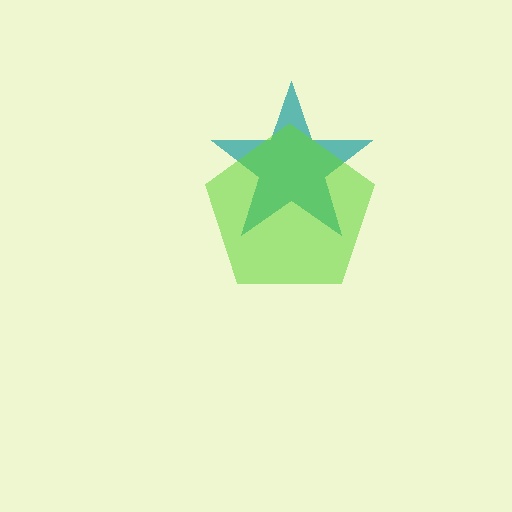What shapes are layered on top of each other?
The layered shapes are: a teal star, a lime pentagon.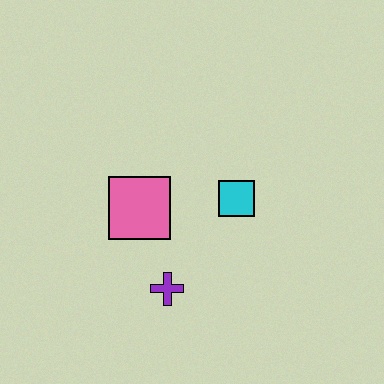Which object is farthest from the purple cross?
The cyan square is farthest from the purple cross.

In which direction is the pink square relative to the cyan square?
The pink square is to the left of the cyan square.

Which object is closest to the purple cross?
The pink square is closest to the purple cross.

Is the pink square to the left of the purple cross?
Yes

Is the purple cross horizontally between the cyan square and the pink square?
Yes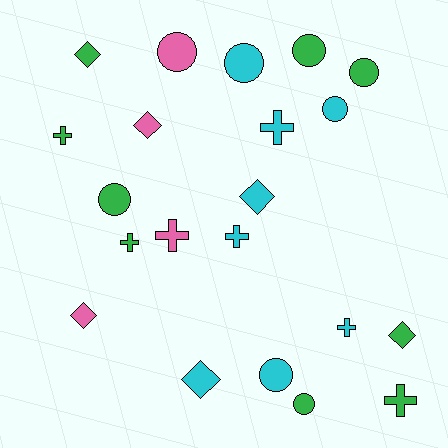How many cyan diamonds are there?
There are 2 cyan diamonds.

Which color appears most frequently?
Green, with 9 objects.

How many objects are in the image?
There are 21 objects.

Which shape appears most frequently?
Circle, with 8 objects.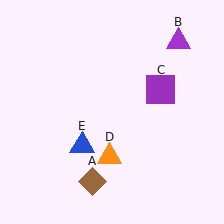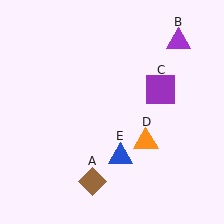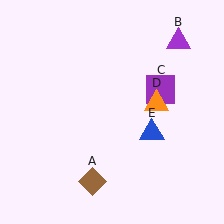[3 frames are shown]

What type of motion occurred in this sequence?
The orange triangle (object D), blue triangle (object E) rotated counterclockwise around the center of the scene.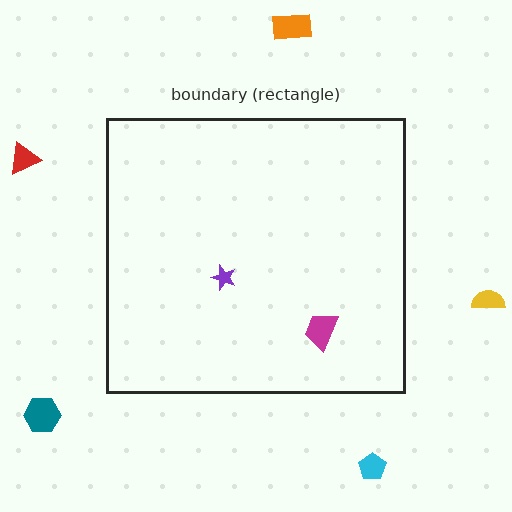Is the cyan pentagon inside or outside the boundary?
Outside.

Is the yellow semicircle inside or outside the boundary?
Outside.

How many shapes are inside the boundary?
2 inside, 5 outside.